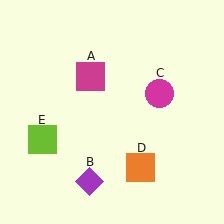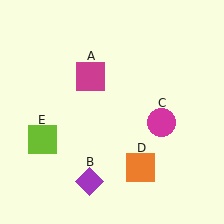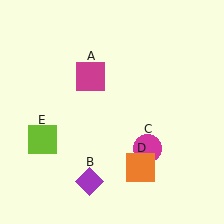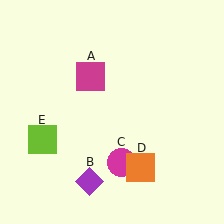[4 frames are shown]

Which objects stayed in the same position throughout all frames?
Magenta square (object A) and purple diamond (object B) and orange square (object D) and lime square (object E) remained stationary.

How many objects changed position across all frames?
1 object changed position: magenta circle (object C).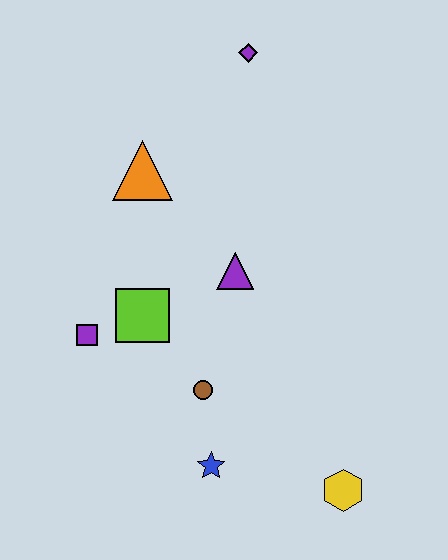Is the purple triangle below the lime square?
No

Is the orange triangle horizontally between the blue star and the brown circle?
No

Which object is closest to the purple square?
The lime square is closest to the purple square.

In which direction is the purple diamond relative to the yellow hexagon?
The purple diamond is above the yellow hexagon.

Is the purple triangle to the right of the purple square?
Yes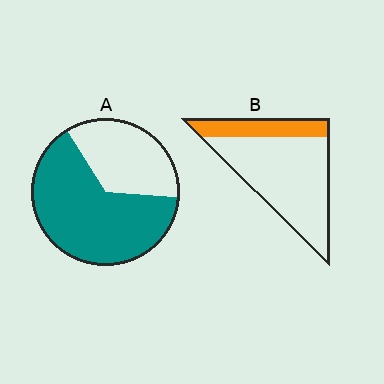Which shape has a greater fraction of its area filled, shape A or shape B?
Shape A.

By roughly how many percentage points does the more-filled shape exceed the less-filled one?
By roughly 40 percentage points (A over B).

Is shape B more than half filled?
No.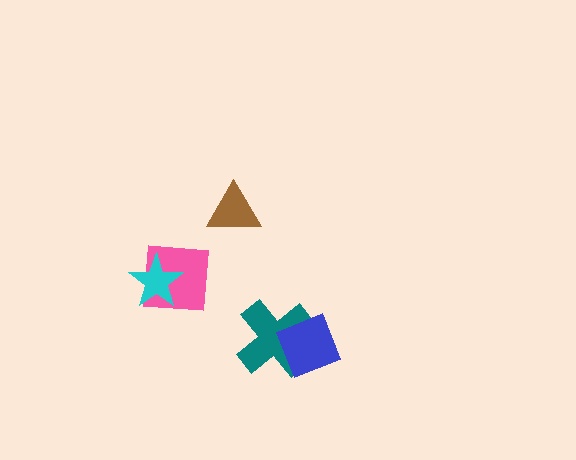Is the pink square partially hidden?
Yes, it is partially covered by another shape.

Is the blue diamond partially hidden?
No, no other shape covers it.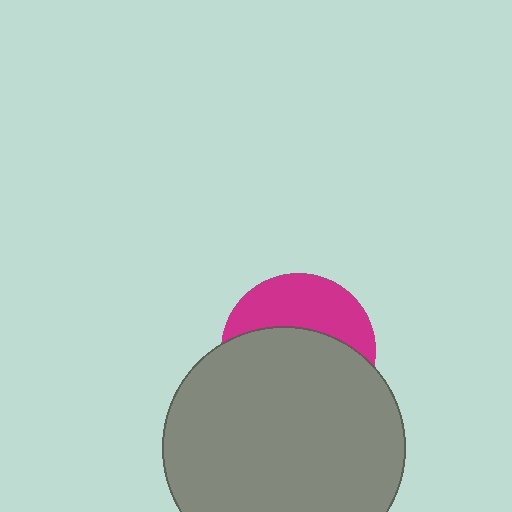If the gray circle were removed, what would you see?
You would see the complete magenta circle.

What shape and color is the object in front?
The object in front is a gray circle.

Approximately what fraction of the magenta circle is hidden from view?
Roughly 62% of the magenta circle is hidden behind the gray circle.